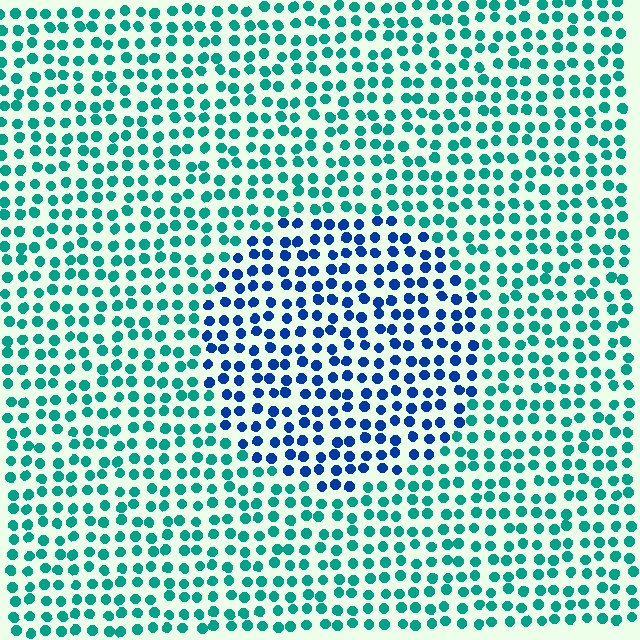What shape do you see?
I see a circle.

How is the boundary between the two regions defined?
The boundary is defined purely by a slight shift in hue (about 49 degrees). Spacing, size, and orientation are identical on both sides.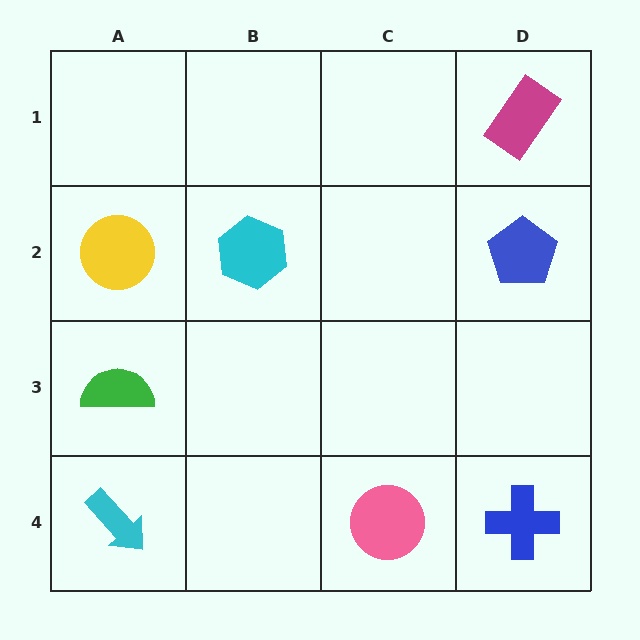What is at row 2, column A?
A yellow circle.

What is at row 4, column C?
A pink circle.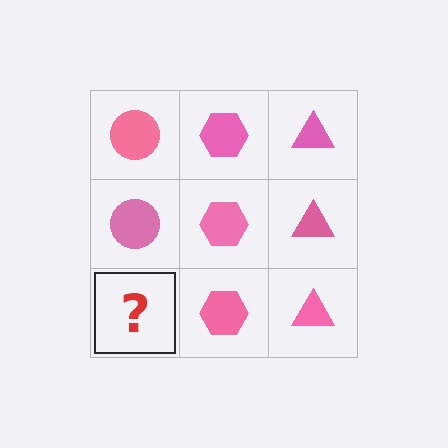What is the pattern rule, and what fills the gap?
The rule is that each column has a consistent shape. The gap should be filled with a pink circle.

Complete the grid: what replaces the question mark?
The question mark should be replaced with a pink circle.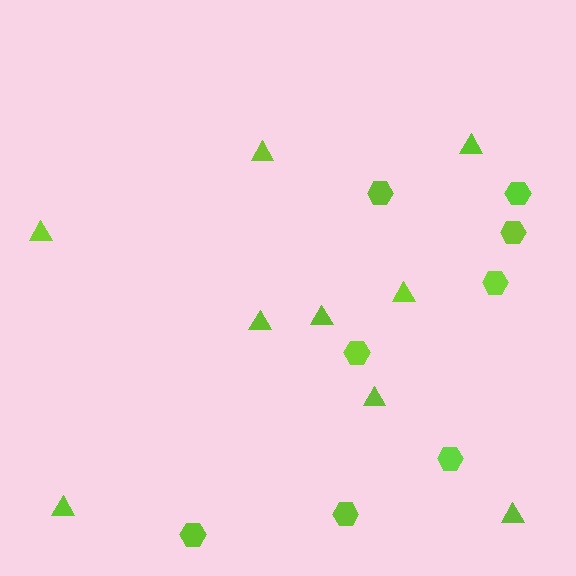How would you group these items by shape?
There are 2 groups: one group of hexagons (8) and one group of triangles (9).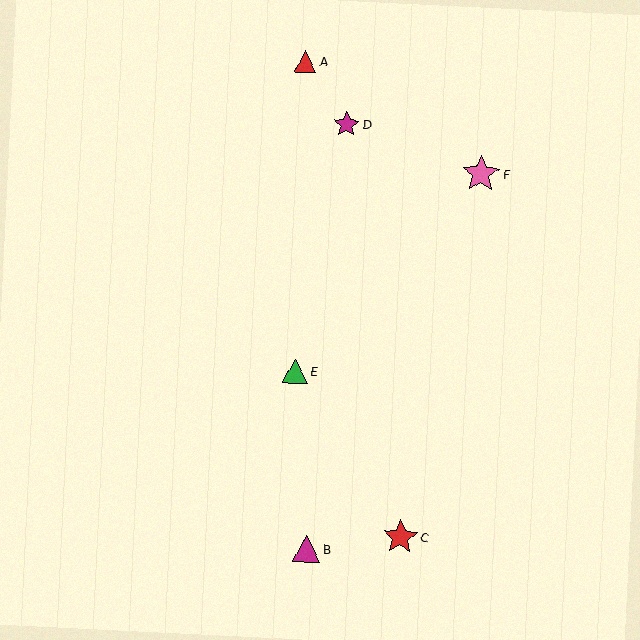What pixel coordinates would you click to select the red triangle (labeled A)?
Click at (306, 61) to select the red triangle A.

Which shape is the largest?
The pink star (labeled F) is the largest.